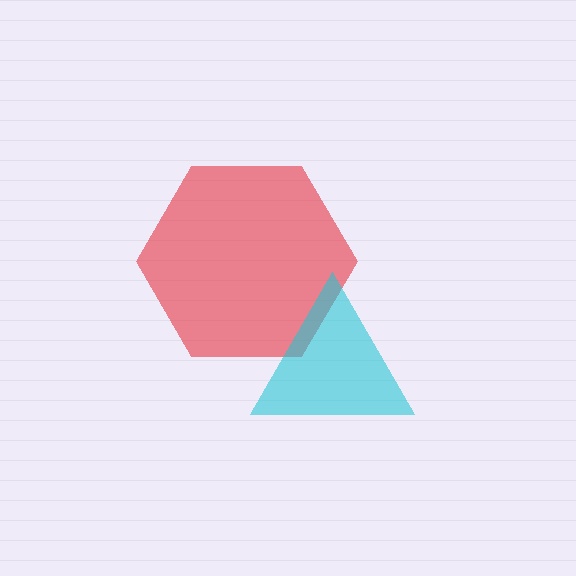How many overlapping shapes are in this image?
There are 2 overlapping shapes in the image.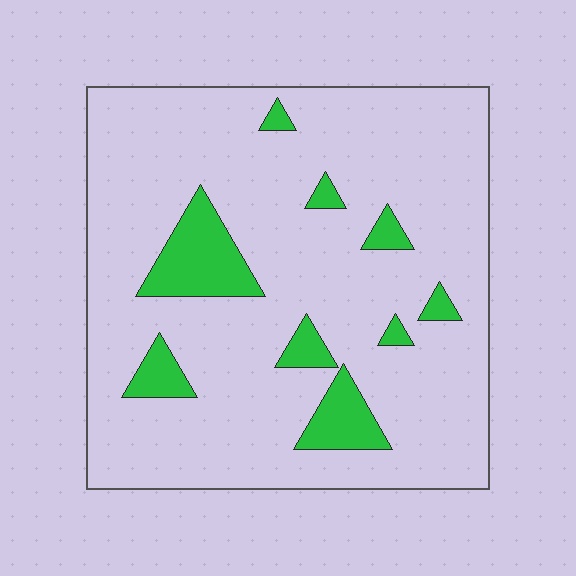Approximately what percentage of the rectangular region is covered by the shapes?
Approximately 15%.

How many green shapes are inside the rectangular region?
9.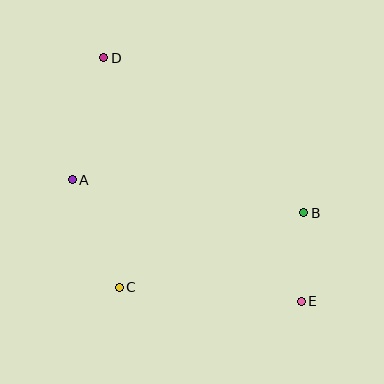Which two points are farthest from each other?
Points D and E are farthest from each other.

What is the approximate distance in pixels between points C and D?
The distance between C and D is approximately 230 pixels.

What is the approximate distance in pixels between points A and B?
The distance between A and B is approximately 234 pixels.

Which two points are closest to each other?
Points B and E are closest to each other.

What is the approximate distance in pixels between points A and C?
The distance between A and C is approximately 118 pixels.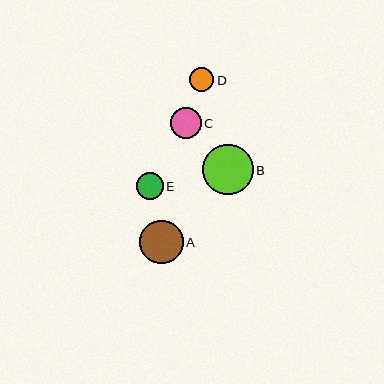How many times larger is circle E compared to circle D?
Circle E is approximately 1.1 times the size of circle D.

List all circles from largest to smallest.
From largest to smallest: B, A, C, E, D.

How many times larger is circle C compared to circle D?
Circle C is approximately 1.3 times the size of circle D.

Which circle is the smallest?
Circle D is the smallest with a size of approximately 24 pixels.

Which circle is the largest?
Circle B is the largest with a size of approximately 51 pixels.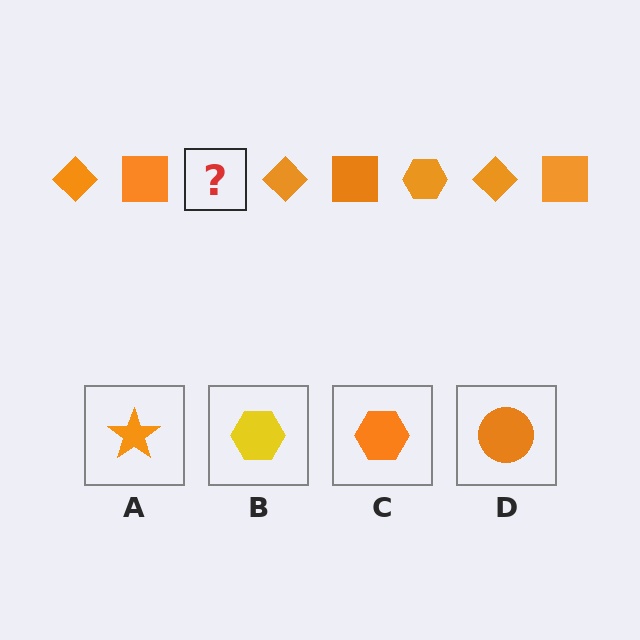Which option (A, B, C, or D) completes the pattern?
C.